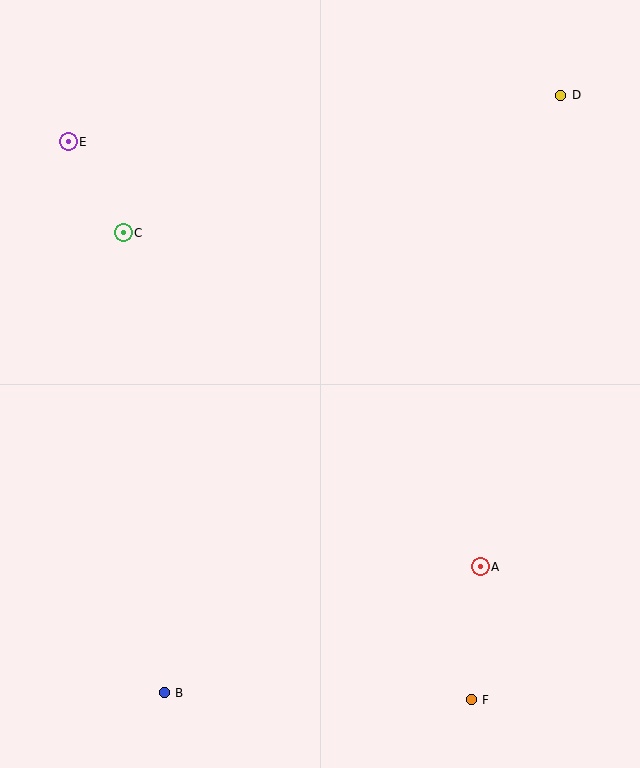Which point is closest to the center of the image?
Point A at (480, 567) is closest to the center.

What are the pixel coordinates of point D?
Point D is at (561, 95).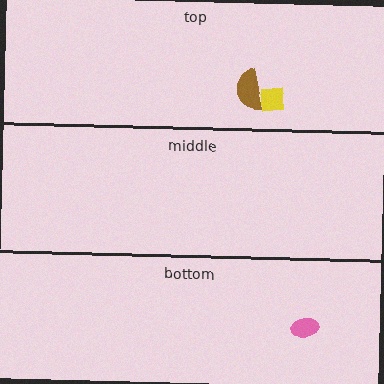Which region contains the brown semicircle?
The top region.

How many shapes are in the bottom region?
1.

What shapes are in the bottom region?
The pink ellipse.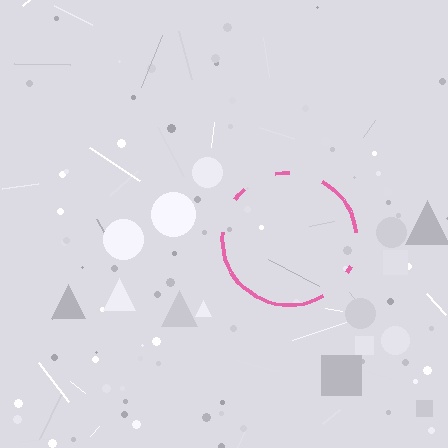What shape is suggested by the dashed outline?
The dashed outline suggests a circle.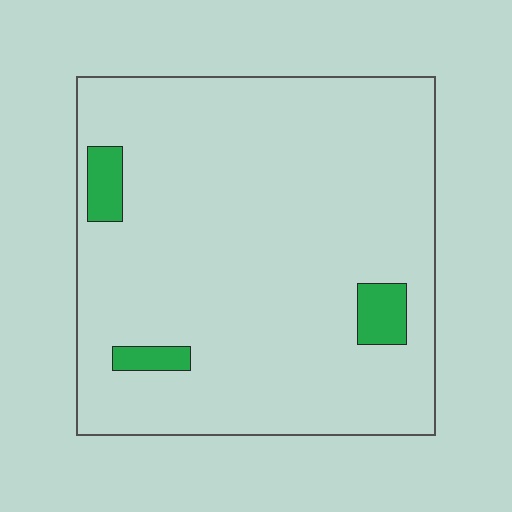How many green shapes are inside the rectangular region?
3.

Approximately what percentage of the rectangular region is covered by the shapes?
Approximately 5%.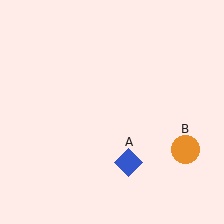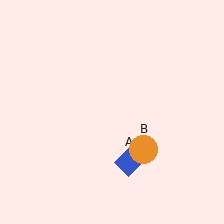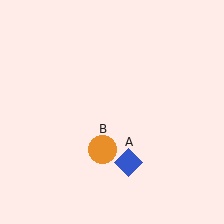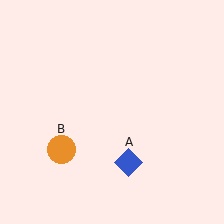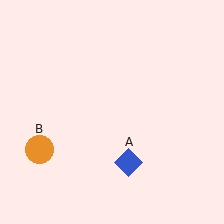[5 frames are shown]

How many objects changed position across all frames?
1 object changed position: orange circle (object B).